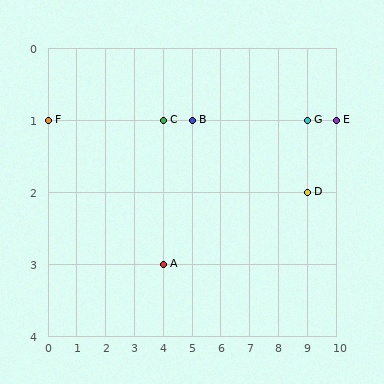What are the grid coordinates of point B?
Point B is at grid coordinates (5, 1).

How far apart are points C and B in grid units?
Points C and B are 1 column apart.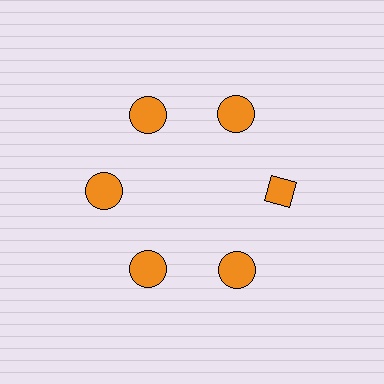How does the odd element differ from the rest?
It has a different shape: diamond instead of circle.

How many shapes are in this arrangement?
There are 6 shapes arranged in a ring pattern.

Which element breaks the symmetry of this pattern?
The orange diamond at roughly the 3 o'clock position breaks the symmetry. All other shapes are orange circles.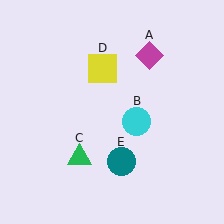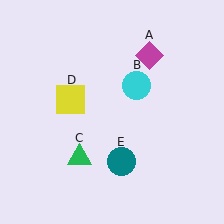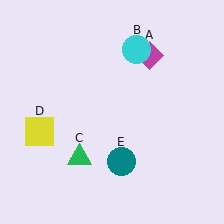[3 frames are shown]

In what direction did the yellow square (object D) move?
The yellow square (object D) moved down and to the left.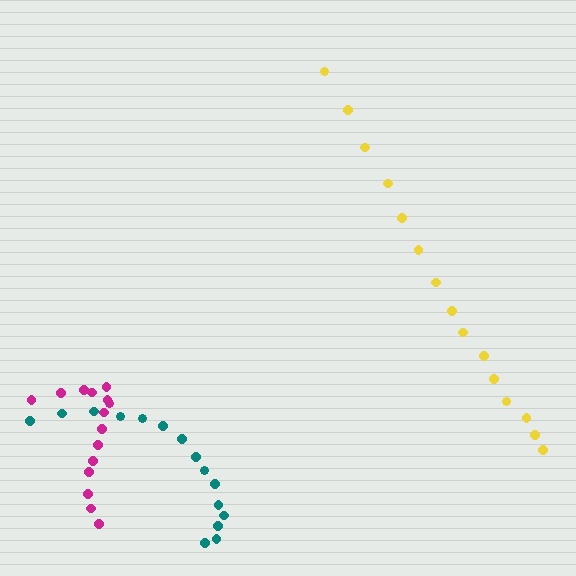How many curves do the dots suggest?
There are 3 distinct paths.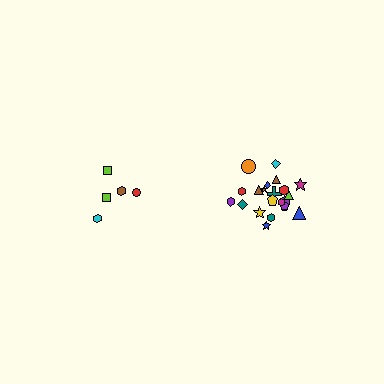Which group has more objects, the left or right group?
The right group.